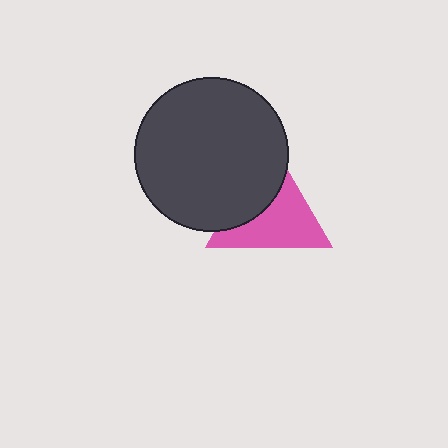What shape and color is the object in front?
The object in front is a dark gray circle.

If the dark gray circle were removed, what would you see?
You would see the complete pink triangle.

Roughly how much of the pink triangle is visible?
About half of it is visible (roughly 59%).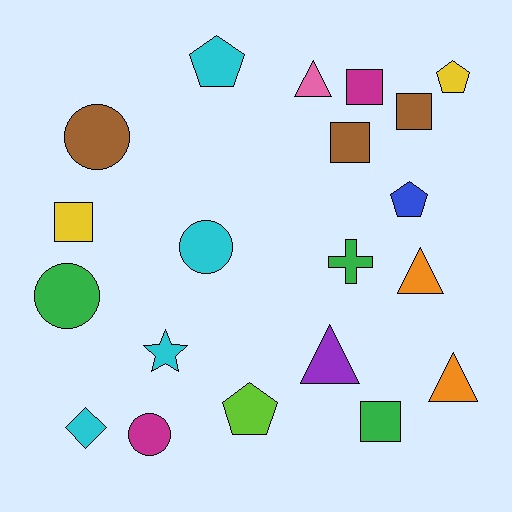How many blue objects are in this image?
There is 1 blue object.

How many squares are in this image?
There are 5 squares.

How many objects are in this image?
There are 20 objects.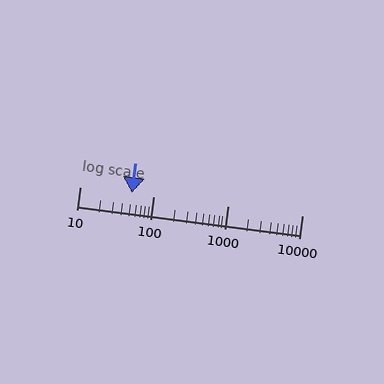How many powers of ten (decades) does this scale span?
The scale spans 3 decades, from 10 to 10000.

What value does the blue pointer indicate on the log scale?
The pointer indicates approximately 51.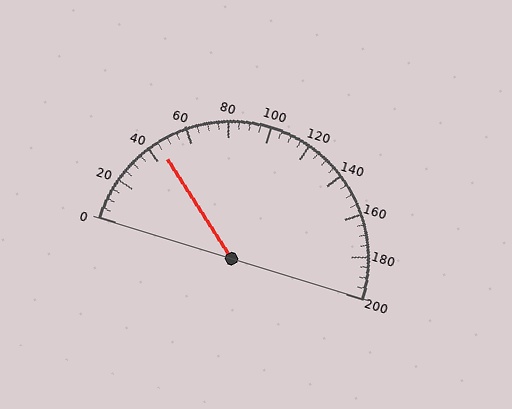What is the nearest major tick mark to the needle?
The nearest major tick mark is 40.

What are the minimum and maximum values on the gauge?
The gauge ranges from 0 to 200.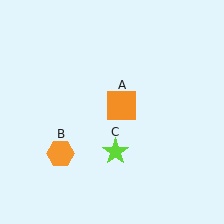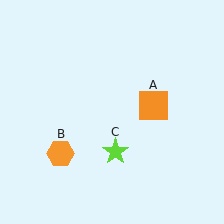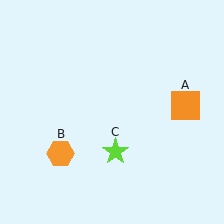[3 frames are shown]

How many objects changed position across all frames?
1 object changed position: orange square (object A).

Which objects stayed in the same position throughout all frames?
Orange hexagon (object B) and lime star (object C) remained stationary.